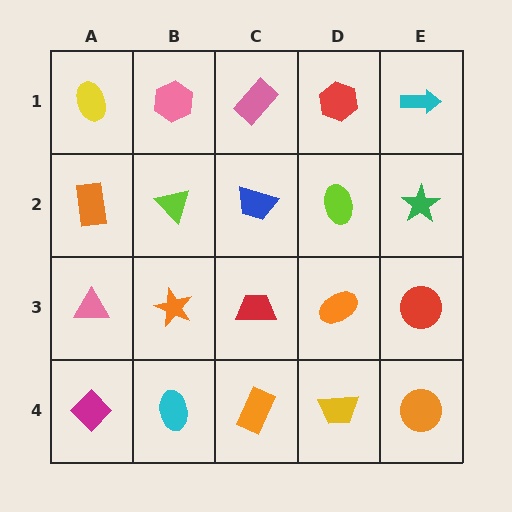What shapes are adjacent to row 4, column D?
An orange ellipse (row 3, column D), an orange rectangle (row 4, column C), an orange circle (row 4, column E).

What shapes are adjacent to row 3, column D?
A lime ellipse (row 2, column D), a yellow trapezoid (row 4, column D), a red trapezoid (row 3, column C), a red circle (row 3, column E).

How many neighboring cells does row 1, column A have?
2.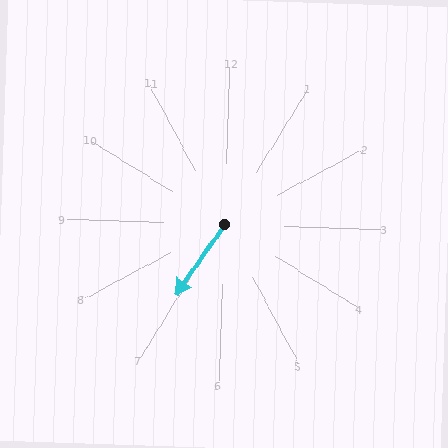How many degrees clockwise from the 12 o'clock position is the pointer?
Approximately 212 degrees.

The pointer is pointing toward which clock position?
Roughly 7 o'clock.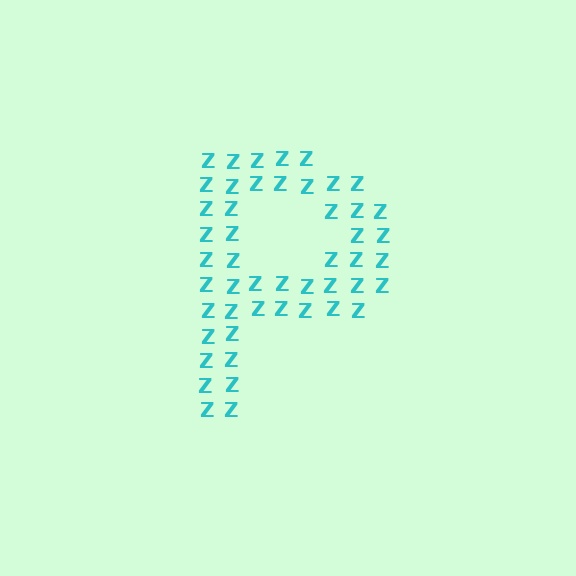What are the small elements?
The small elements are letter Z's.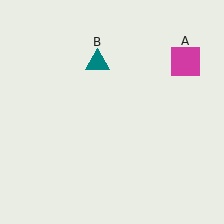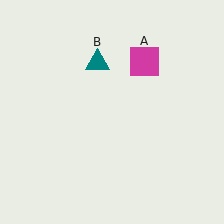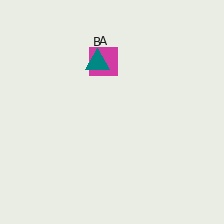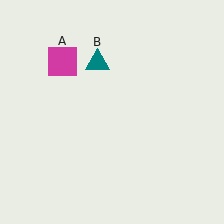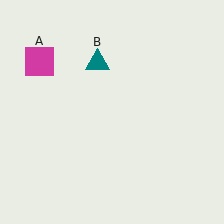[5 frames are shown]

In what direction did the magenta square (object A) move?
The magenta square (object A) moved left.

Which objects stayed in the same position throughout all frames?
Teal triangle (object B) remained stationary.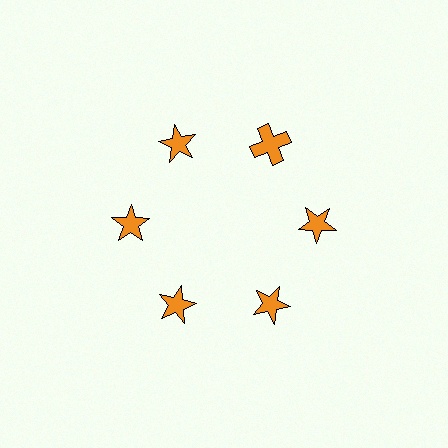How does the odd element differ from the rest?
It has a different shape: cross instead of star.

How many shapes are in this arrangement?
There are 6 shapes arranged in a ring pattern.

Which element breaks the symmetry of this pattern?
The orange cross at roughly the 1 o'clock position breaks the symmetry. All other shapes are orange stars.